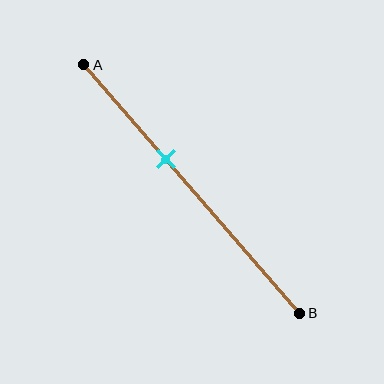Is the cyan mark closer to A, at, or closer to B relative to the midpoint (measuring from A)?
The cyan mark is closer to point A than the midpoint of segment AB.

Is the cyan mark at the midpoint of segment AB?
No, the mark is at about 40% from A, not at the 50% midpoint.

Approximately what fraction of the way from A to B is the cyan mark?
The cyan mark is approximately 40% of the way from A to B.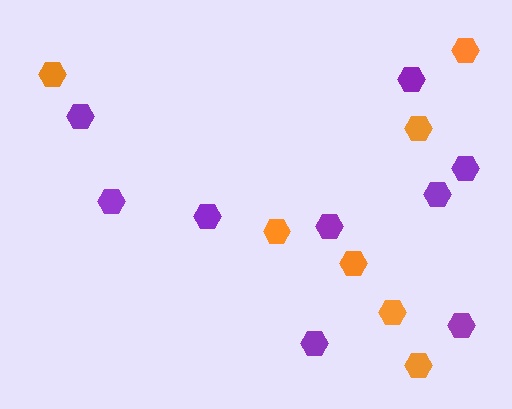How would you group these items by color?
There are 2 groups: one group of orange hexagons (7) and one group of purple hexagons (9).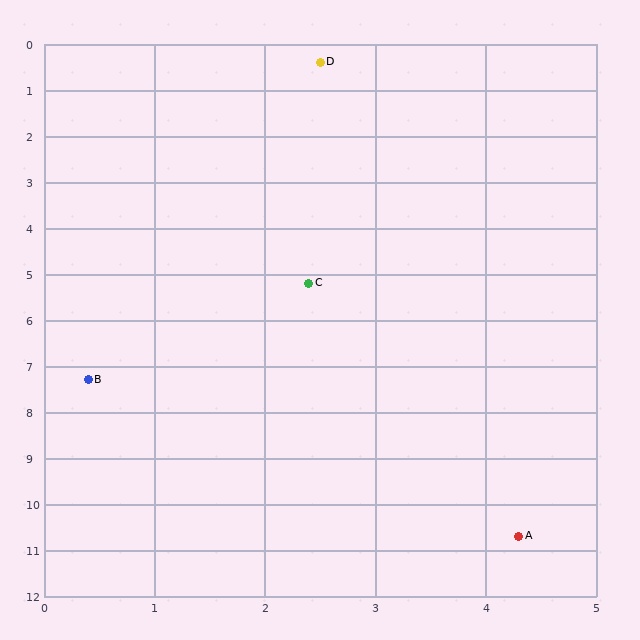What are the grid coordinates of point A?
Point A is at approximately (4.3, 10.7).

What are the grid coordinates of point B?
Point B is at approximately (0.4, 7.3).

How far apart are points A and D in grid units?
Points A and D are about 10.5 grid units apart.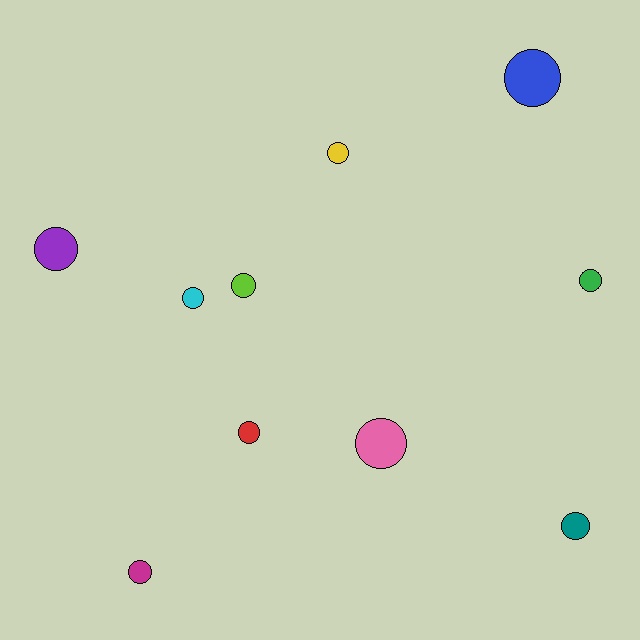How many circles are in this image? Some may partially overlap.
There are 10 circles.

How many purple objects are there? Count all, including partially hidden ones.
There is 1 purple object.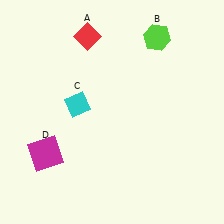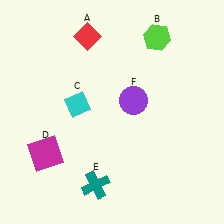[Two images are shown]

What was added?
A teal cross (E), a purple circle (F) were added in Image 2.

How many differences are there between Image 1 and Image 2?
There are 2 differences between the two images.